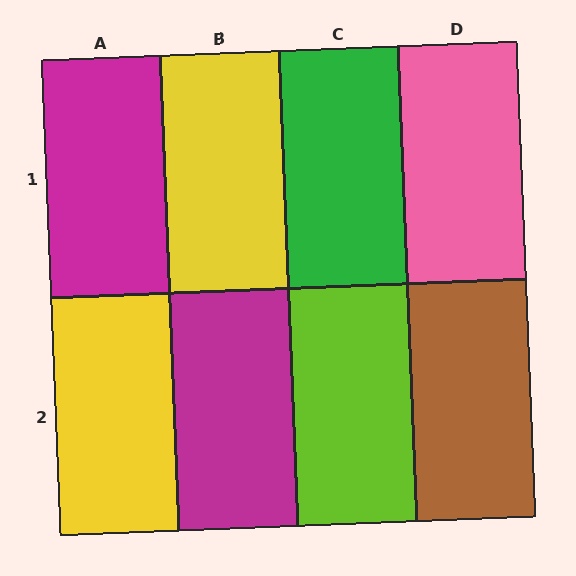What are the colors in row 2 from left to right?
Yellow, magenta, lime, brown.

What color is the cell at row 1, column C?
Green.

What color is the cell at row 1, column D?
Pink.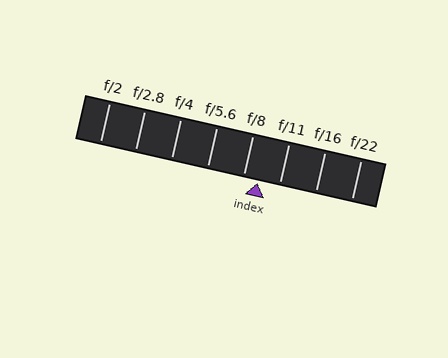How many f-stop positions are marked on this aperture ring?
There are 8 f-stop positions marked.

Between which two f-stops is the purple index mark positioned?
The index mark is between f/8 and f/11.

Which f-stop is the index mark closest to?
The index mark is closest to f/8.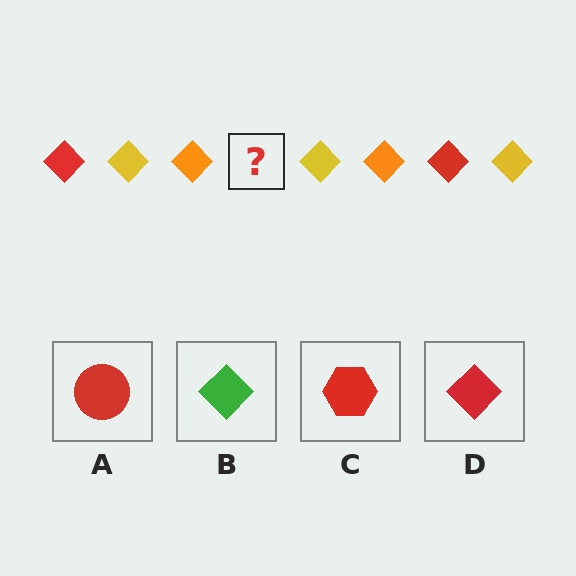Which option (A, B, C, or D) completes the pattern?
D.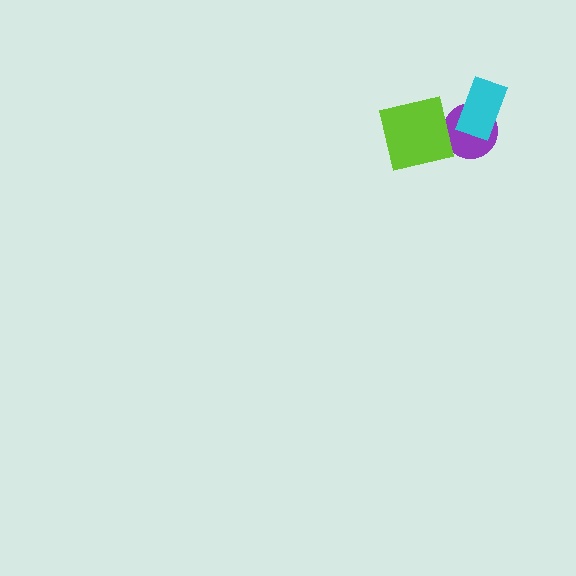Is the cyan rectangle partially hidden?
No, no other shape covers it.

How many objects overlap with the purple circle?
2 objects overlap with the purple circle.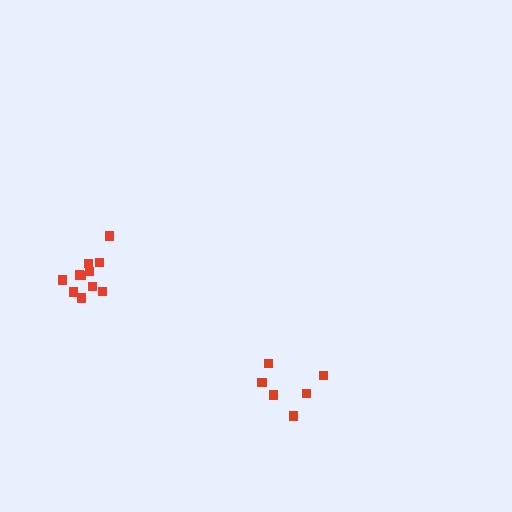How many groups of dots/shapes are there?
There are 2 groups.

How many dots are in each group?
Group 1: 11 dots, Group 2: 6 dots (17 total).